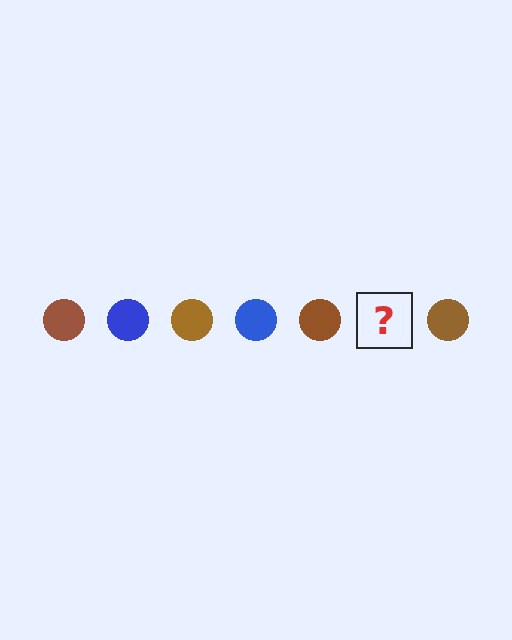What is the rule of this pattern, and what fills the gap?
The rule is that the pattern cycles through brown, blue circles. The gap should be filled with a blue circle.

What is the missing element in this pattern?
The missing element is a blue circle.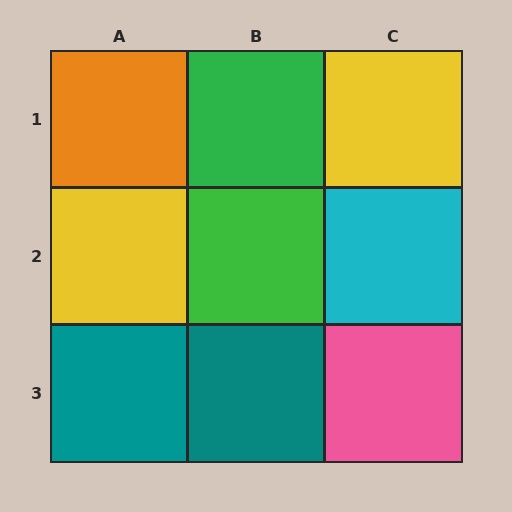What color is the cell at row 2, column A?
Yellow.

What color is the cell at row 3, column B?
Teal.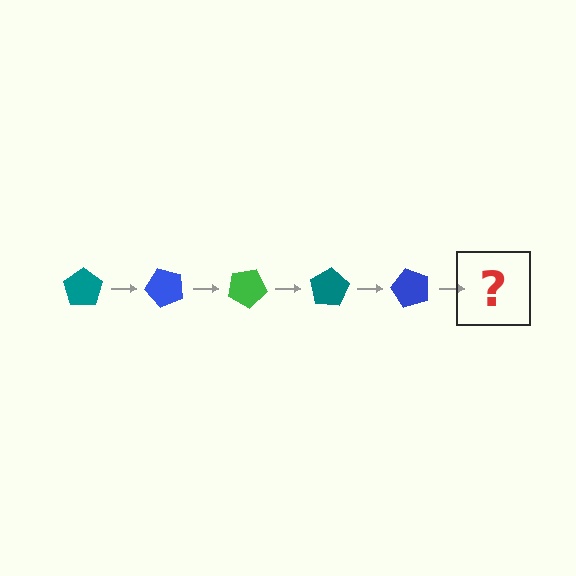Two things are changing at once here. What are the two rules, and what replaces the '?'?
The two rules are that it rotates 50 degrees each step and the color cycles through teal, blue, and green. The '?' should be a green pentagon, rotated 250 degrees from the start.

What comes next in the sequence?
The next element should be a green pentagon, rotated 250 degrees from the start.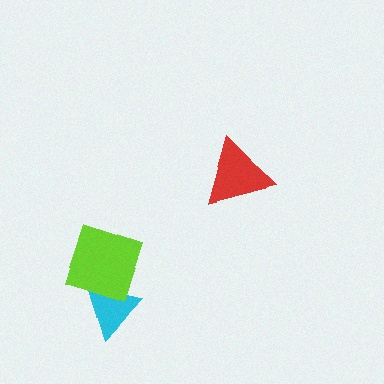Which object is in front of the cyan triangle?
The lime diamond is in front of the cyan triangle.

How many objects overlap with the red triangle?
0 objects overlap with the red triangle.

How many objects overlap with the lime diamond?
1 object overlaps with the lime diamond.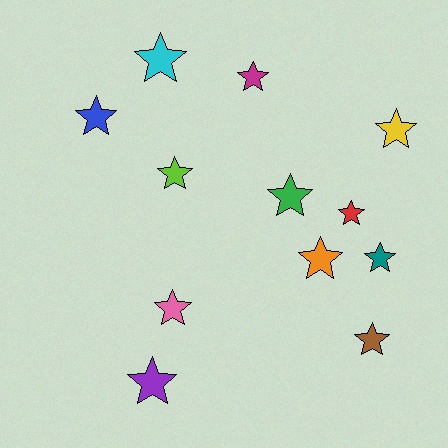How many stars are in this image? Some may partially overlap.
There are 12 stars.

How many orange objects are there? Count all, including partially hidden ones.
There is 1 orange object.